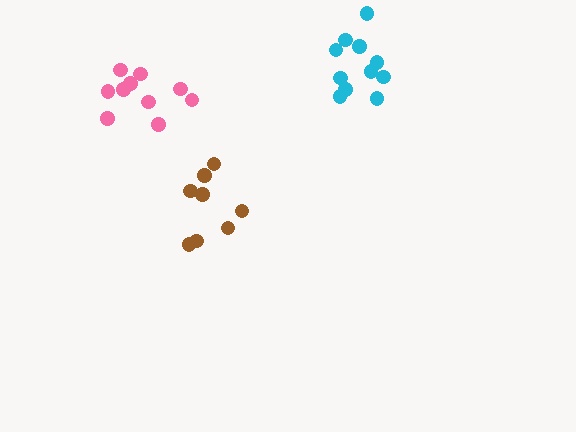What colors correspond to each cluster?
The clusters are colored: brown, pink, cyan.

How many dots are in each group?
Group 1: 8 dots, Group 2: 10 dots, Group 3: 11 dots (29 total).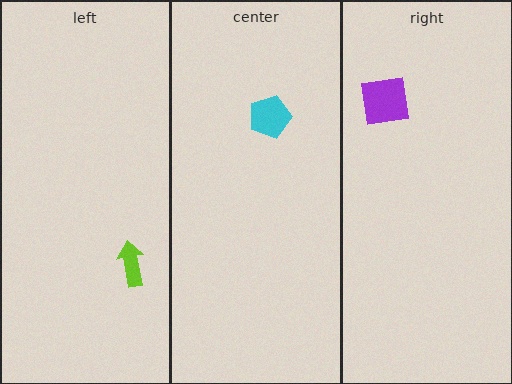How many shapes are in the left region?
1.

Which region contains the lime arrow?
The left region.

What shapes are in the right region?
The purple square.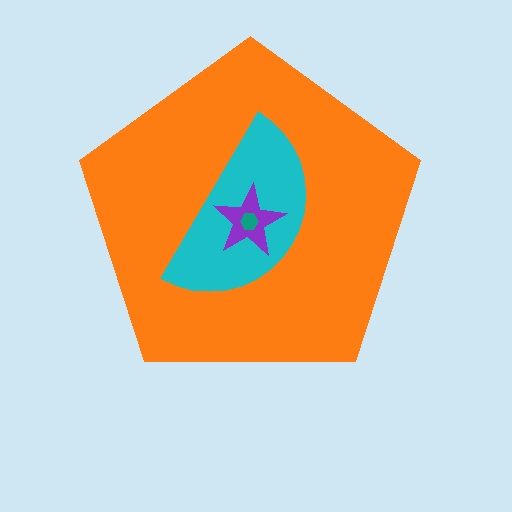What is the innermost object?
The teal hexagon.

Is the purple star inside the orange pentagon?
Yes.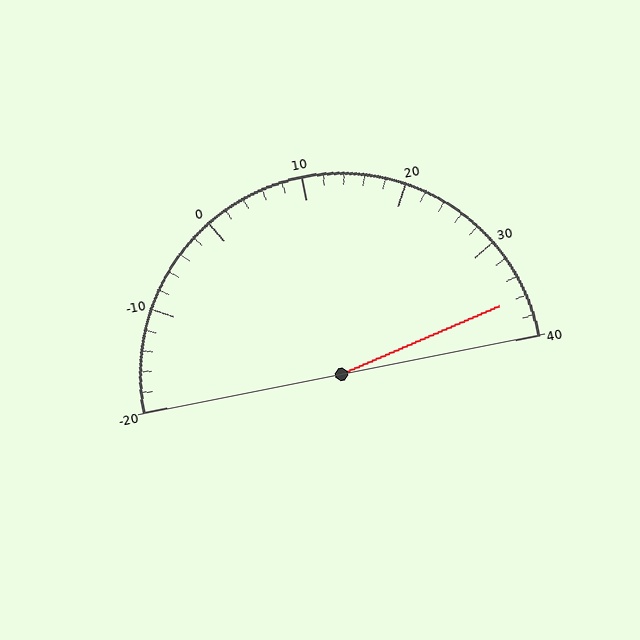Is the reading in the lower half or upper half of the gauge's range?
The reading is in the upper half of the range (-20 to 40).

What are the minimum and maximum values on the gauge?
The gauge ranges from -20 to 40.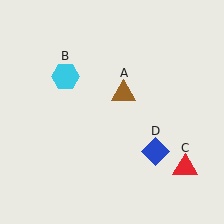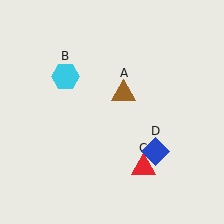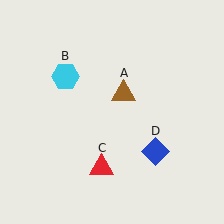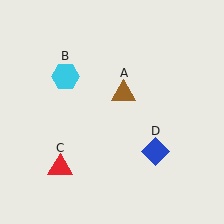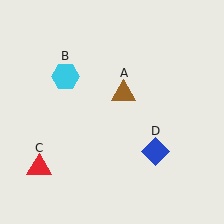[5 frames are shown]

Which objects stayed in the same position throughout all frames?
Brown triangle (object A) and cyan hexagon (object B) and blue diamond (object D) remained stationary.